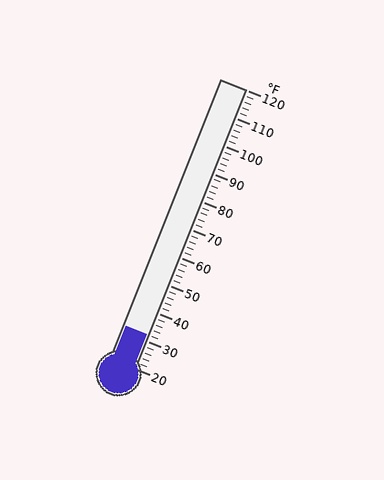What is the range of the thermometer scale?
The thermometer scale ranges from 20°F to 120°F.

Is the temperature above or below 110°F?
The temperature is below 110°F.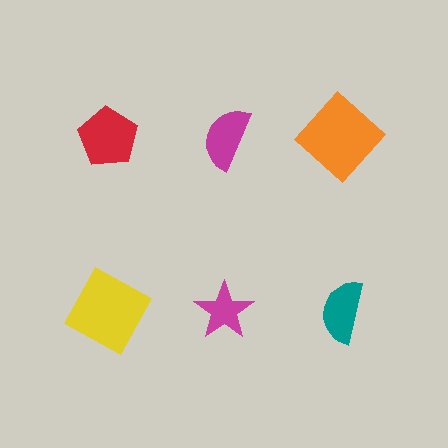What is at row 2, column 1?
A yellow square.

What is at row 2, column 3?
A teal semicircle.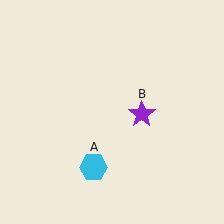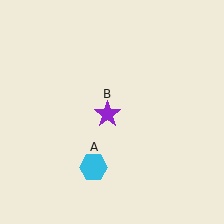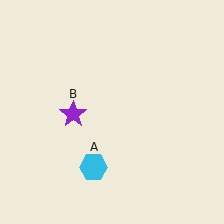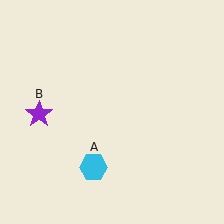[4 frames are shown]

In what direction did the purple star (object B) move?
The purple star (object B) moved left.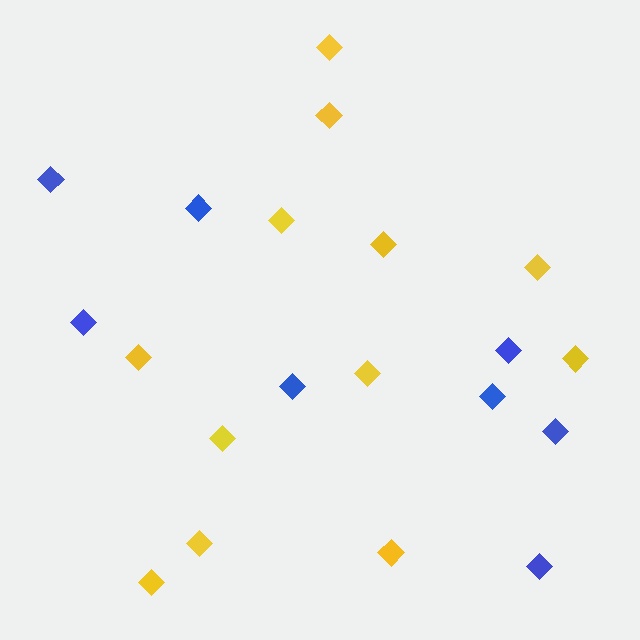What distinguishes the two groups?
There are 2 groups: one group of yellow diamonds (12) and one group of blue diamonds (8).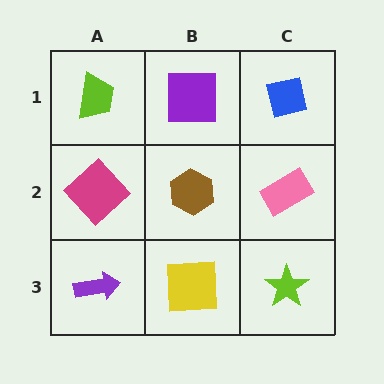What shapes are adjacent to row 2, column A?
A lime trapezoid (row 1, column A), a purple arrow (row 3, column A), a brown hexagon (row 2, column B).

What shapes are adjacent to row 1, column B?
A brown hexagon (row 2, column B), a lime trapezoid (row 1, column A), a blue square (row 1, column C).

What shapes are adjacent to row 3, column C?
A pink rectangle (row 2, column C), a yellow square (row 3, column B).